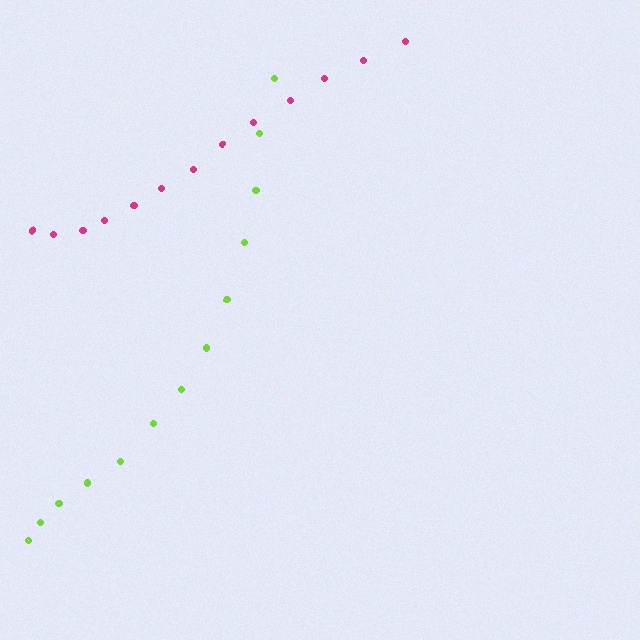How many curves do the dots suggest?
There are 2 distinct paths.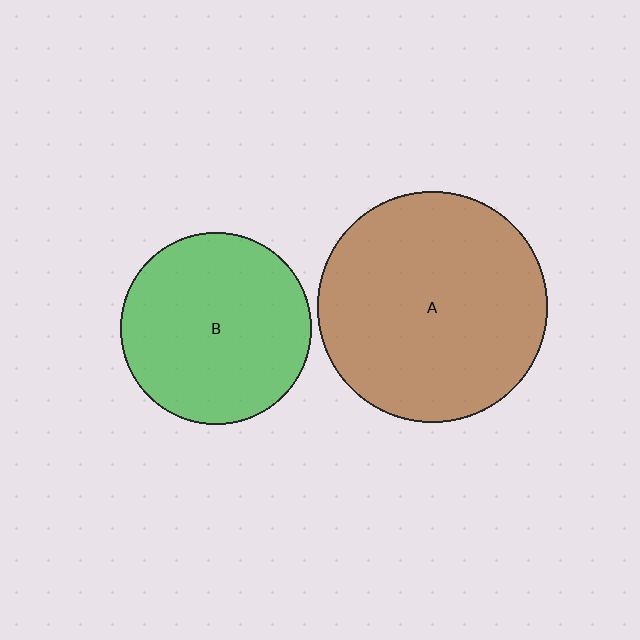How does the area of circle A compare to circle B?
Approximately 1.4 times.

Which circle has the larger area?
Circle A (brown).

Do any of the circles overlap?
No, none of the circles overlap.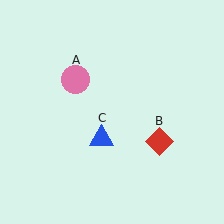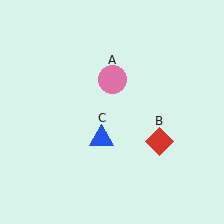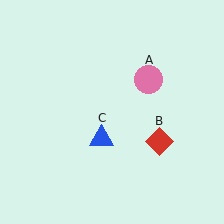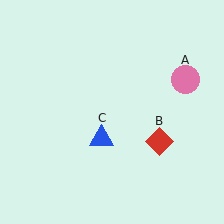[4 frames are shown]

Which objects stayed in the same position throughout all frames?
Red diamond (object B) and blue triangle (object C) remained stationary.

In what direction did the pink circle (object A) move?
The pink circle (object A) moved right.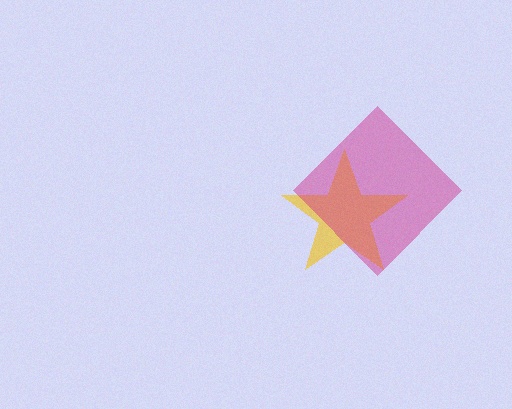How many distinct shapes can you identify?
There are 2 distinct shapes: a yellow star, a magenta diamond.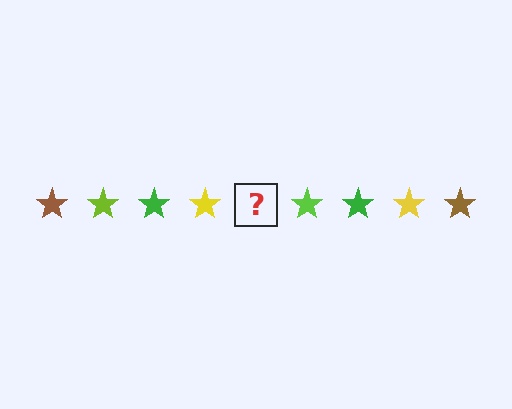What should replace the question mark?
The question mark should be replaced with a brown star.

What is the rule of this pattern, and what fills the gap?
The rule is that the pattern cycles through brown, lime, green, yellow stars. The gap should be filled with a brown star.